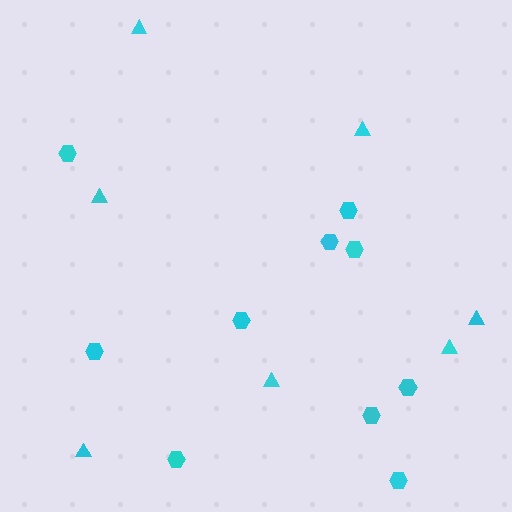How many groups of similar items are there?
There are 2 groups: one group of hexagons (10) and one group of triangles (7).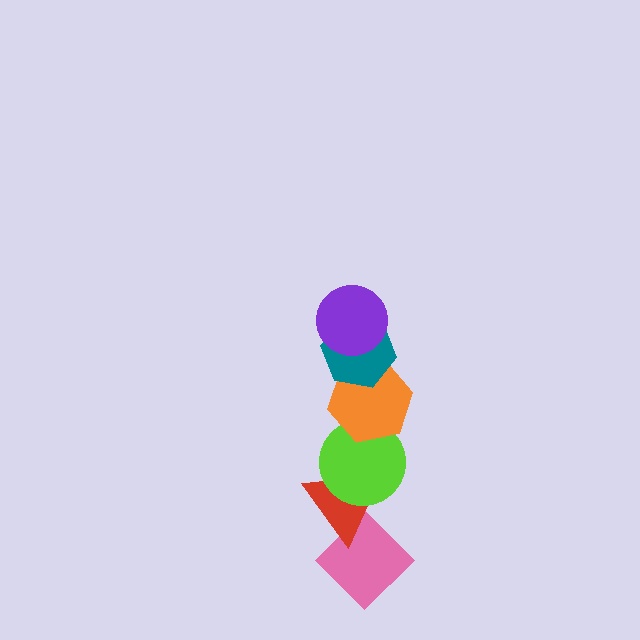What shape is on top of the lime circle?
The orange hexagon is on top of the lime circle.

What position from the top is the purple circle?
The purple circle is 1st from the top.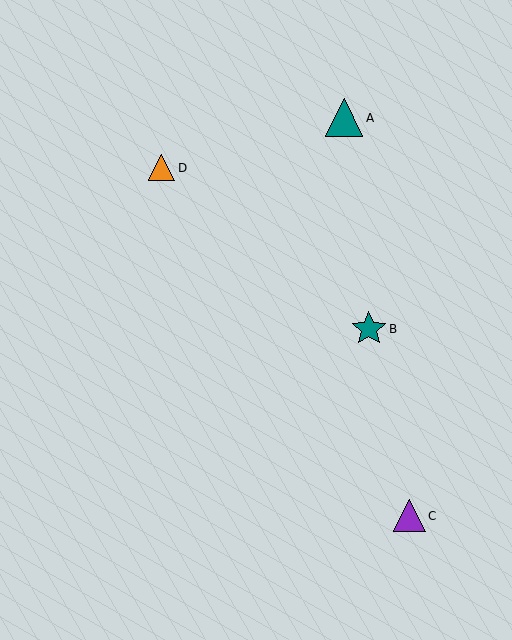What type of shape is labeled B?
Shape B is a teal star.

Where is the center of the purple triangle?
The center of the purple triangle is at (409, 516).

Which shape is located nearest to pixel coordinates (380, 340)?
The teal star (labeled B) at (369, 329) is nearest to that location.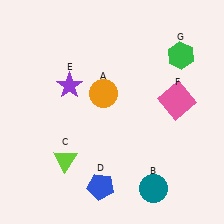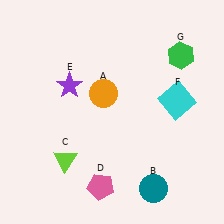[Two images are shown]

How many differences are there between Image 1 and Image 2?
There are 2 differences between the two images.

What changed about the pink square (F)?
In Image 1, F is pink. In Image 2, it changed to cyan.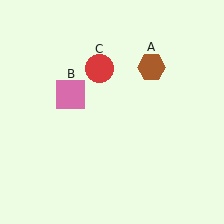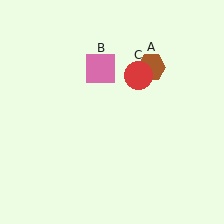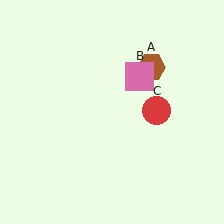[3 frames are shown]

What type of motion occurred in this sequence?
The pink square (object B), red circle (object C) rotated clockwise around the center of the scene.